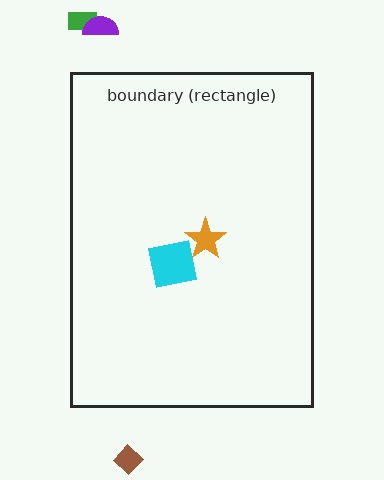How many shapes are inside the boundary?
2 inside, 3 outside.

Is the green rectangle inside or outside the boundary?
Outside.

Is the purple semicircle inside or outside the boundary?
Outside.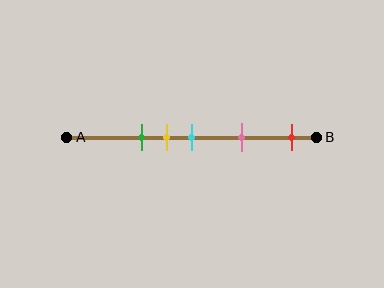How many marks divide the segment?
There are 5 marks dividing the segment.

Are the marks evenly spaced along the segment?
No, the marks are not evenly spaced.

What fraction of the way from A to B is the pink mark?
The pink mark is approximately 70% (0.7) of the way from A to B.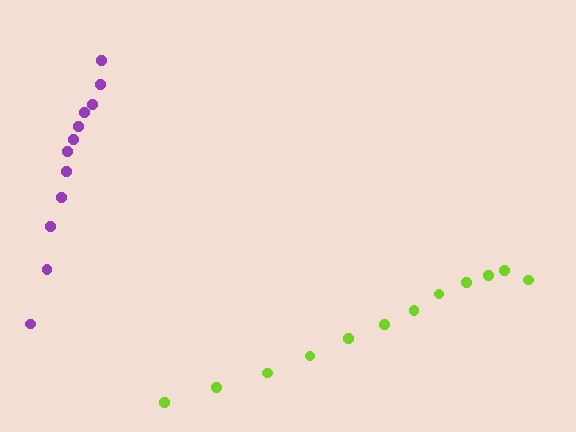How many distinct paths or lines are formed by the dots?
There are 2 distinct paths.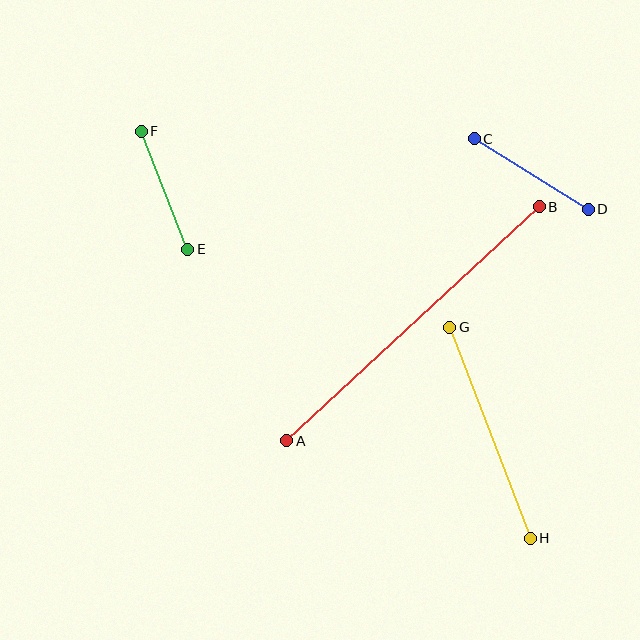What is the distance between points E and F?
The distance is approximately 127 pixels.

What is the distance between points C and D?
The distance is approximately 134 pixels.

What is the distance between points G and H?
The distance is approximately 226 pixels.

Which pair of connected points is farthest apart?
Points A and B are farthest apart.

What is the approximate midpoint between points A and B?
The midpoint is at approximately (413, 324) pixels.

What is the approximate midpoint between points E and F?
The midpoint is at approximately (164, 190) pixels.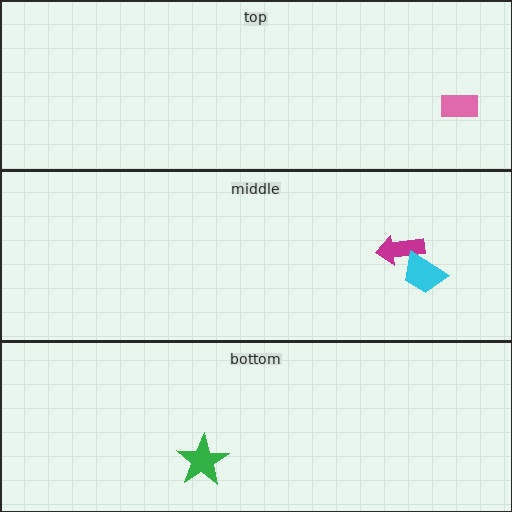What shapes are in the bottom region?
The green star.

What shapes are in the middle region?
The magenta arrow, the cyan trapezoid.